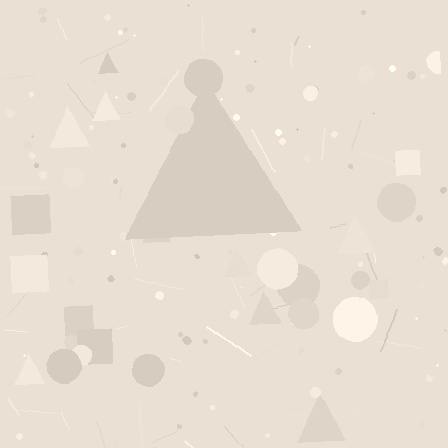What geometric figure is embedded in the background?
A triangle is embedded in the background.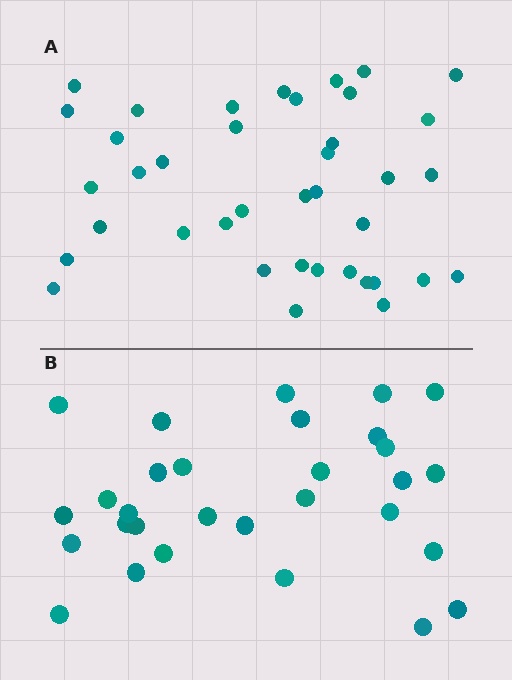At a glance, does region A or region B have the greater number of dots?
Region A (the top region) has more dots.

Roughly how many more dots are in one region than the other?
Region A has roughly 8 or so more dots than region B.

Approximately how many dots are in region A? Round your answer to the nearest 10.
About 40 dots. (The exact count is 39, which rounds to 40.)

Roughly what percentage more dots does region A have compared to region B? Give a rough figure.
About 30% more.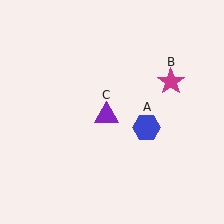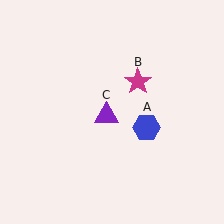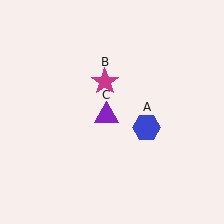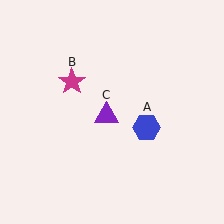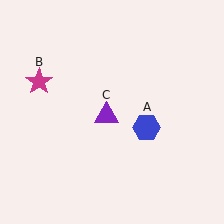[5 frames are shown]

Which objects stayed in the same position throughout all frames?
Blue hexagon (object A) and purple triangle (object C) remained stationary.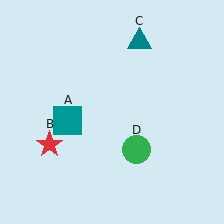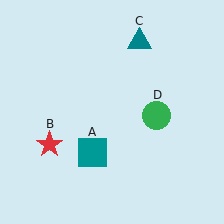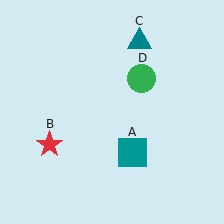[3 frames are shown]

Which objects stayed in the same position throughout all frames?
Red star (object B) and teal triangle (object C) remained stationary.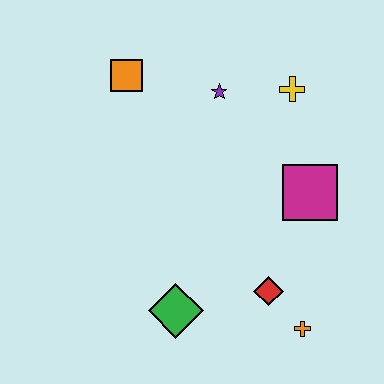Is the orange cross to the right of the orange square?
Yes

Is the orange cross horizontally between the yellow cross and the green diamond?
No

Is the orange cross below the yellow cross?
Yes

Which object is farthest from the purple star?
The orange cross is farthest from the purple star.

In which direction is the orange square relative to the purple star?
The orange square is to the left of the purple star.